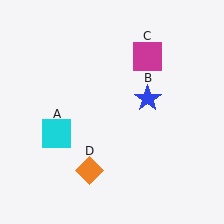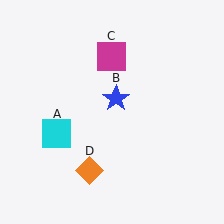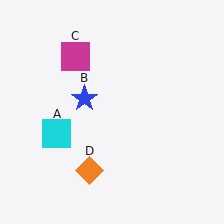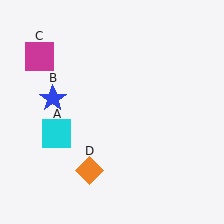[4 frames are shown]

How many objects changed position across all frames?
2 objects changed position: blue star (object B), magenta square (object C).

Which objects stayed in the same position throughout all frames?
Cyan square (object A) and orange diamond (object D) remained stationary.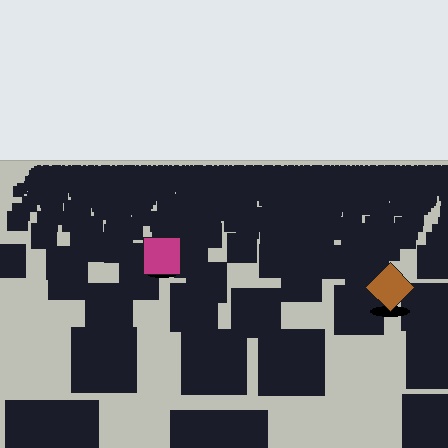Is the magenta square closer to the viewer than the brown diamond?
No. The brown diamond is closer — you can tell from the texture gradient: the ground texture is coarser near it.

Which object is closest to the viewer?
The brown diamond is closest. The texture marks near it are larger and more spread out.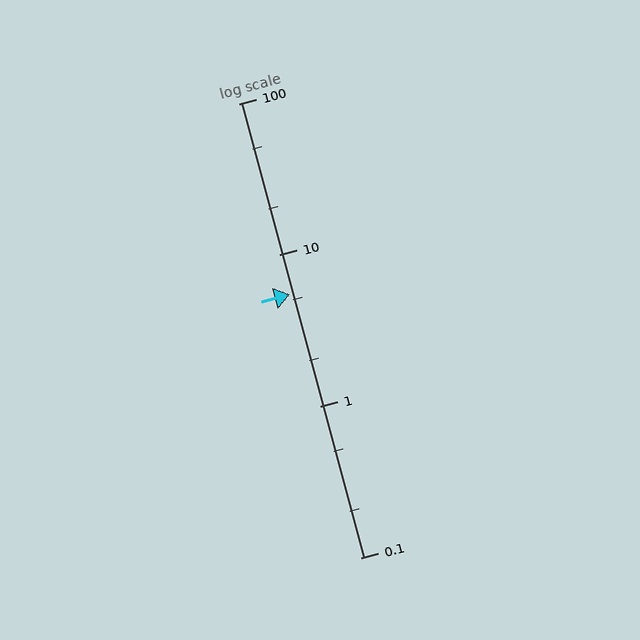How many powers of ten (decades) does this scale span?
The scale spans 3 decades, from 0.1 to 100.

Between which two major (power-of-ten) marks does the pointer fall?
The pointer is between 1 and 10.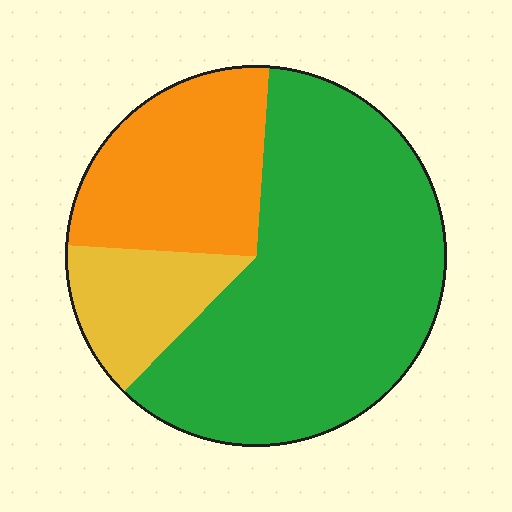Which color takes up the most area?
Green, at roughly 60%.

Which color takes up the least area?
Yellow, at roughly 15%.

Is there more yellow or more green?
Green.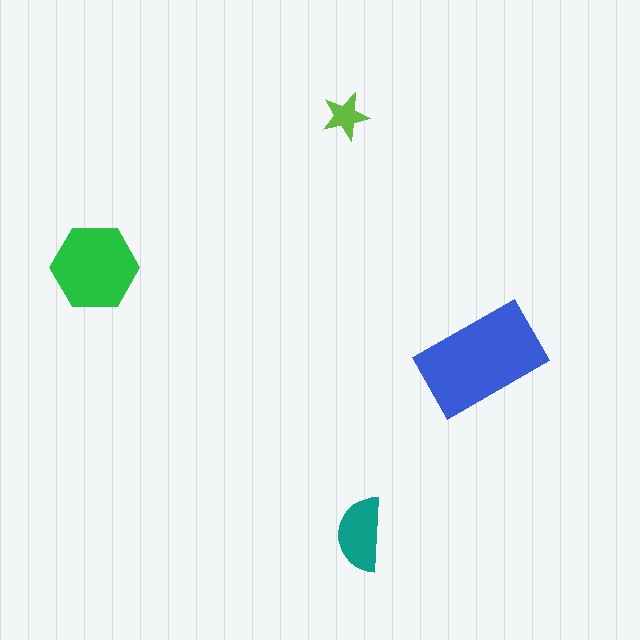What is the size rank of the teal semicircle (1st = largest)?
3rd.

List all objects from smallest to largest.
The lime star, the teal semicircle, the green hexagon, the blue rectangle.